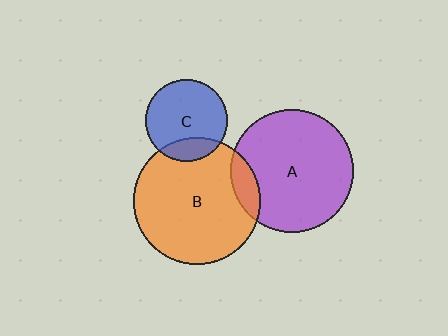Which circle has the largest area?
Circle B (orange).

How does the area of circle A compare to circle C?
Approximately 2.3 times.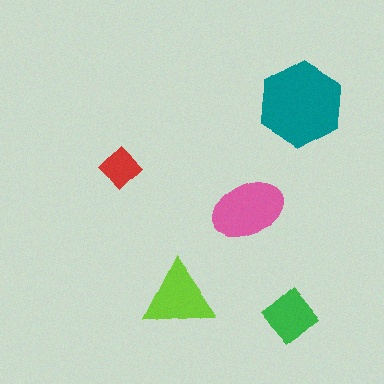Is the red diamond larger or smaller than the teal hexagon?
Smaller.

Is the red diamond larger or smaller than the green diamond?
Smaller.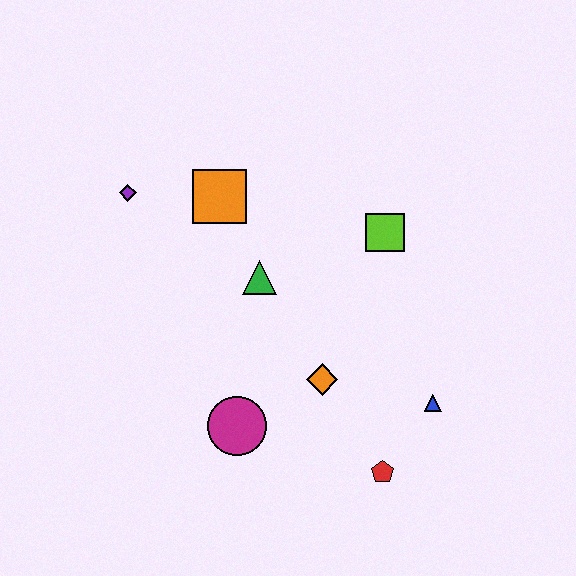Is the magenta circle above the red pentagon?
Yes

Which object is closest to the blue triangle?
The red pentagon is closest to the blue triangle.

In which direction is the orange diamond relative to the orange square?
The orange diamond is below the orange square.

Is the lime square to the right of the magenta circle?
Yes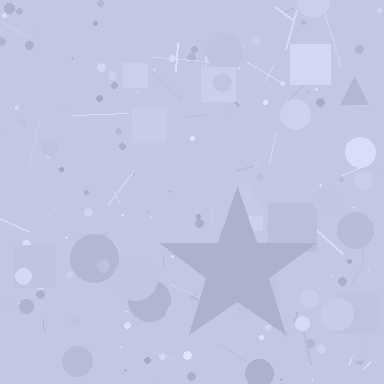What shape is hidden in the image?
A star is hidden in the image.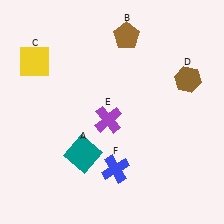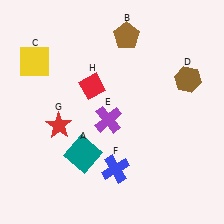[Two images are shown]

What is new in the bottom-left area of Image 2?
A red star (G) was added in the bottom-left area of Image 2.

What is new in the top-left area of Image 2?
A red diamond (H) was added in the top-left area of Image 2.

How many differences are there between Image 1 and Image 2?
There are 2 differences between the two images.